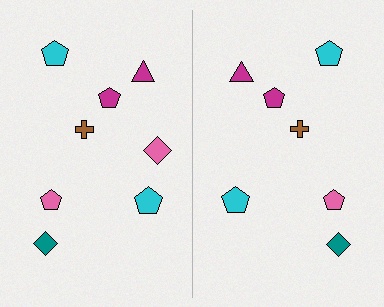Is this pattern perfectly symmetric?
No, the pattern is not perfectly symmetric. A pink diamond is missing from the right side.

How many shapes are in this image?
There are 15 shapes in this image.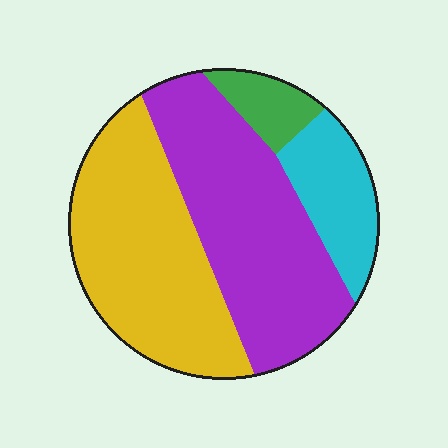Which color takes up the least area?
Green, at roughly 5%.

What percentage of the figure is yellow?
Yellow takes up about three eighths (3/8) of the figure.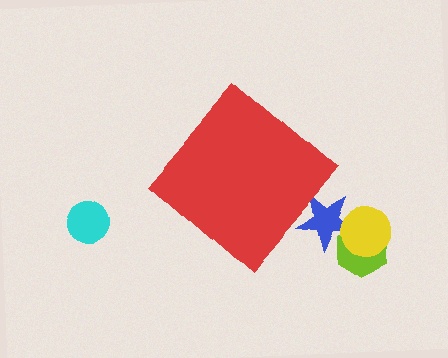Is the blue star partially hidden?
Yes, the blue star is partially hidden behind the red diamond.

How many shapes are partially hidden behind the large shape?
1 shape is partially hidden.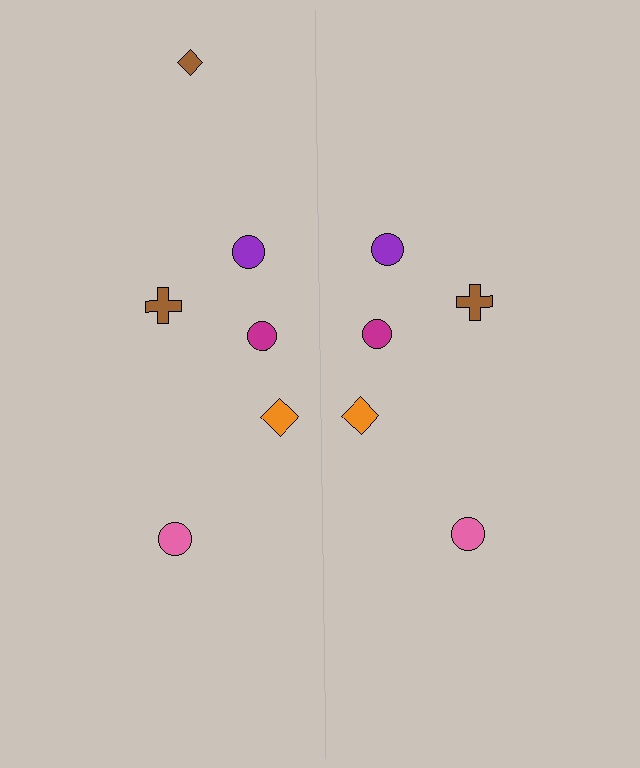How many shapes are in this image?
There are 11 shapes in this image.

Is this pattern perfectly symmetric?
No, the pattern is not perfectly symmetric. A brown diamond is missing from the right side.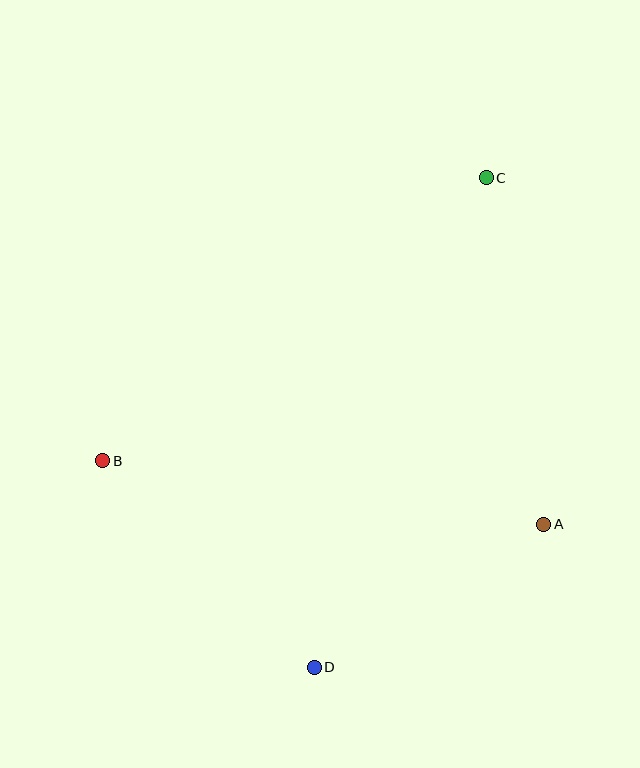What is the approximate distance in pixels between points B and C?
The distance between B and C is approximately 477 pixels.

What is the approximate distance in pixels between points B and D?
The distance between B and D is approximately 296 pixels.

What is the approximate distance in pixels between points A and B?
The distance between A and B is approximately 446 pixels.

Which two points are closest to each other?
Points A and D are closest to each other.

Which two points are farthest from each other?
Points C and D are farthest from each other.